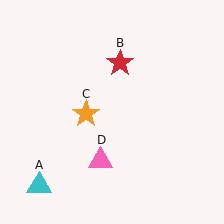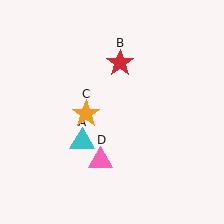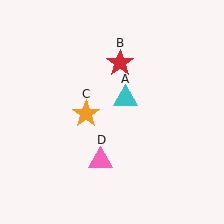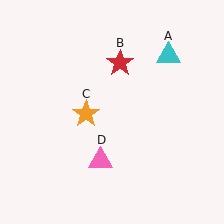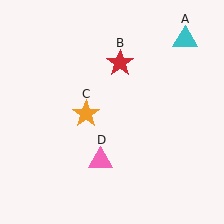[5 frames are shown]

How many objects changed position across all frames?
1 object changed position: cyan triangle (object A).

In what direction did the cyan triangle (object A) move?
The cyan triangle (object A) moved up and to the right.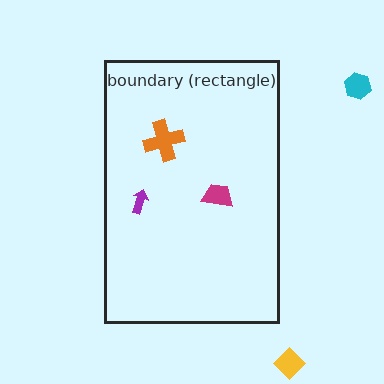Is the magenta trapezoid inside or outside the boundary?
Inside.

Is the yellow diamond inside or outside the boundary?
Outside.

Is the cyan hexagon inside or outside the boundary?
Outside.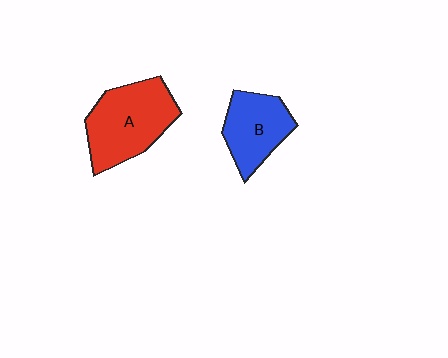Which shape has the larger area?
Shape A (red).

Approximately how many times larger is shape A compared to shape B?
Approximately 1.4 times.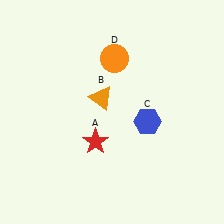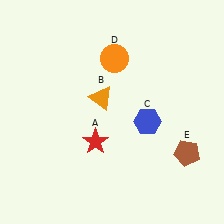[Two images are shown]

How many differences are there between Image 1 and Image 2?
There is 1 difference between the two images.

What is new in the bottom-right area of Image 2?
A brown pentagon (E) was added in the bottom-right area of Image 2.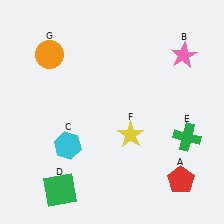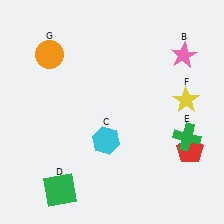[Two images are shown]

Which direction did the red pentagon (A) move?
The red pentagon (A) moved up.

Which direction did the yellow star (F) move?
The yellow star (F) moved right.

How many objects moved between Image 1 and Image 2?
3 objects moved between the two images.